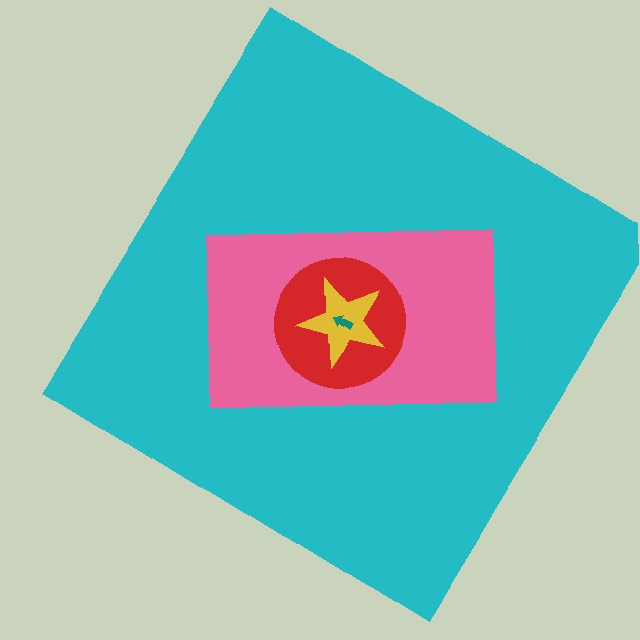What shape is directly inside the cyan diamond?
The pink rectangle.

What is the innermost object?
The teal arrow.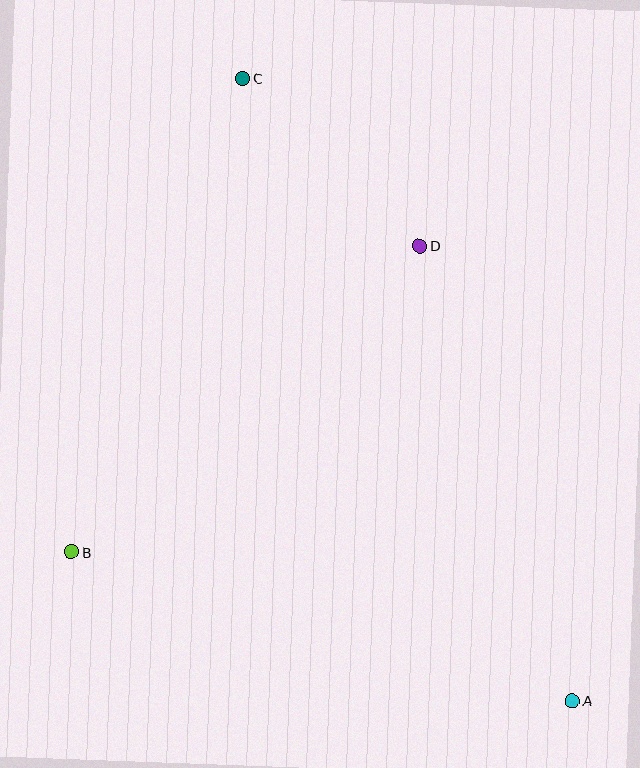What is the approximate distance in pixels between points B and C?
The distance between B and C is approximately 504 pixels.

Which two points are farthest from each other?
Points A and C are farthest from each other.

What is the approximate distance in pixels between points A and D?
The distance between A and D is approximately 480 pixels.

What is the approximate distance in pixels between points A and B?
The distance between A and B is approximately 522 pixels.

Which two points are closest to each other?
Points C and D are closest to each other.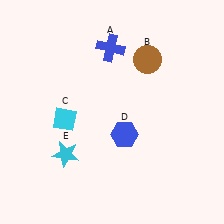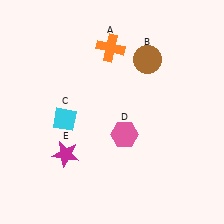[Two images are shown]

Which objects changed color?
A changed from blue to orange. D changed from blue to pink. E changed from cyan to magenta.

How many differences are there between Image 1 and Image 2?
There are 3 differences between the two images.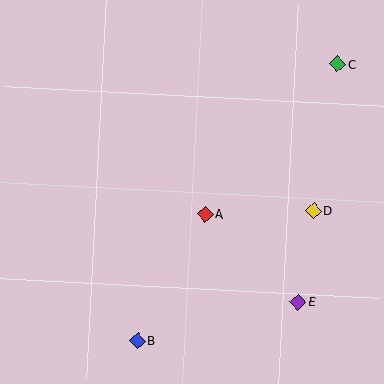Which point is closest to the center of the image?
Point A at (205, 214) is closest to the center.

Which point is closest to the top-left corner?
Point A is closest to the top-left corner.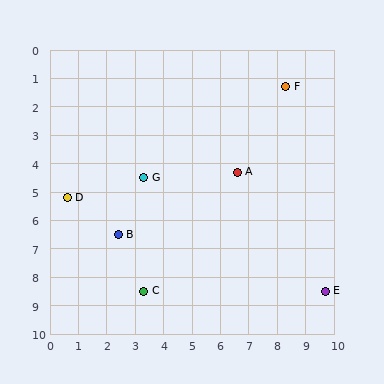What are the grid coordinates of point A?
Point A is at approximately (6.6, 4.3).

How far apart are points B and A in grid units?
Points B and A are about 4.7 grid units apart.